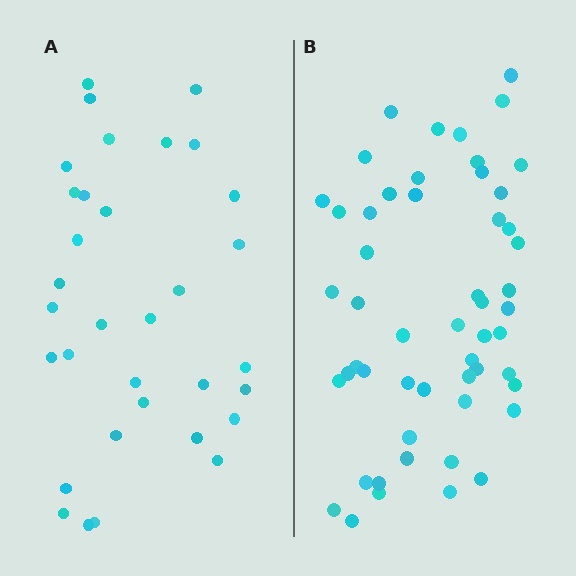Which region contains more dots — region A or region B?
Region B (the right region) has more dots.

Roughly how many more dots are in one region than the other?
Region B has approximately 20 more dots than region A.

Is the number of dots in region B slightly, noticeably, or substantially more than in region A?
Region B has substantially more. The ratio is roughly 1.6 to 1.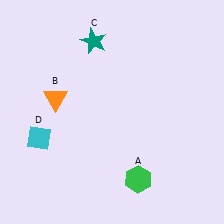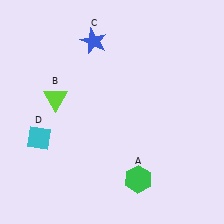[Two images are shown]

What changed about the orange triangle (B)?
In Image 1, B is orange. In Image 2, it changed to lime.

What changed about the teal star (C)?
In Image 1, C is teal. In Image 2, it changed to blue.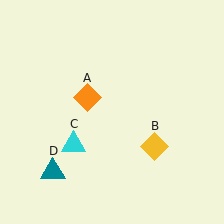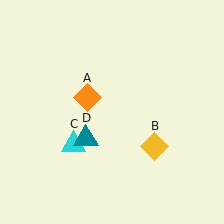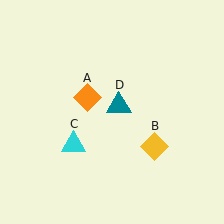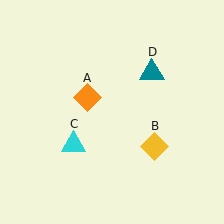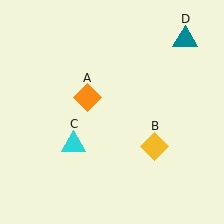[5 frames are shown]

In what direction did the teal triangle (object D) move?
The teal triangle (object D) moved up and to the right.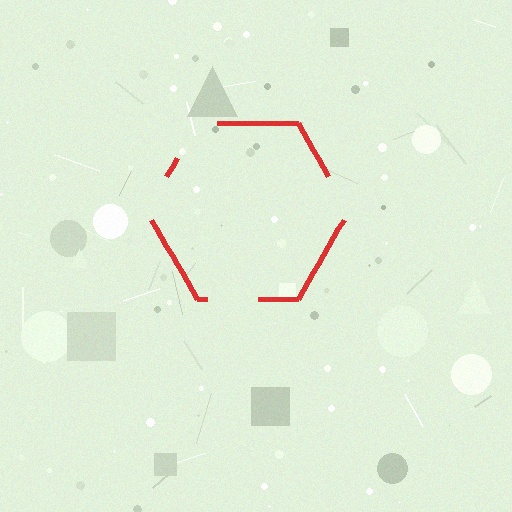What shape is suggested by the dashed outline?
The dashed outline suggests a hexagon.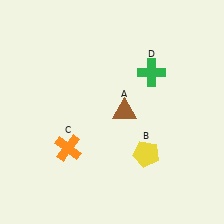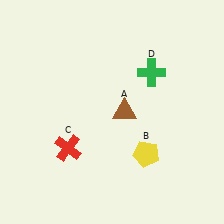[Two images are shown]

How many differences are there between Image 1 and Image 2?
There is 1 difference between the two images.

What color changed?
The cross (C) changed from orange in Image 1 to red in Image 2.